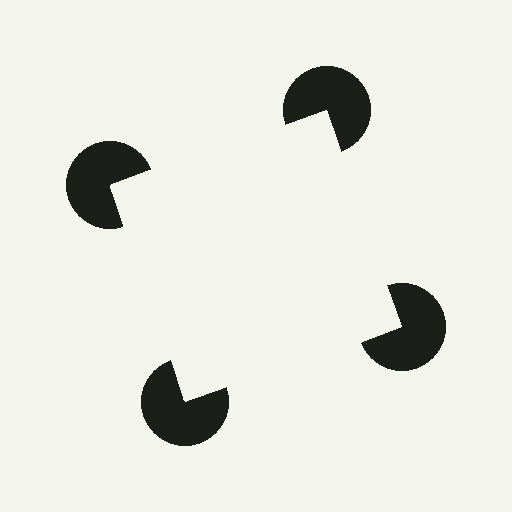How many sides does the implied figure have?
4 sides.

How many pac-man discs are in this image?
There are 4 — one at each vertex of the illusory square.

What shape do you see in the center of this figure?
An illusory square — its edges are inferred from the aligned wedge cuts in the pac-man discs, not physically drawn.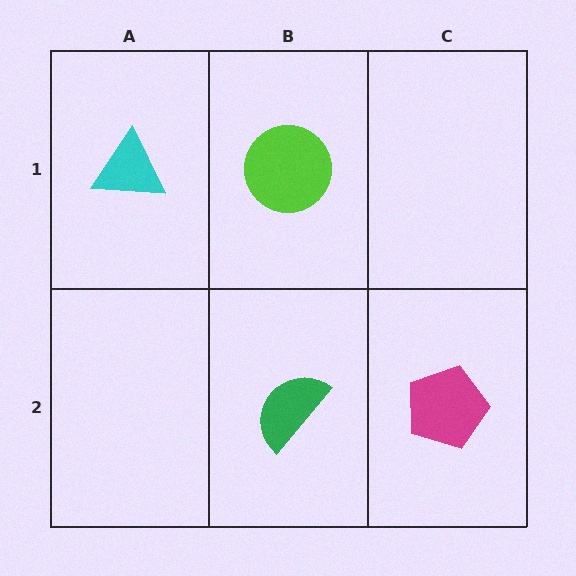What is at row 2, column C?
A magenta pentagon.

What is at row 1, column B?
A lime circle.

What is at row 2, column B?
A green semicircle.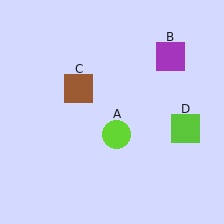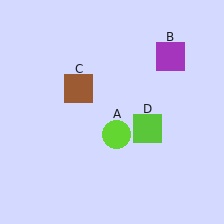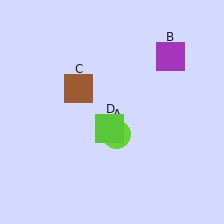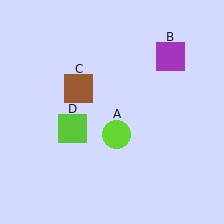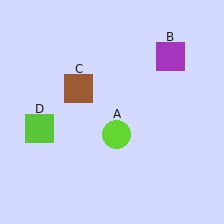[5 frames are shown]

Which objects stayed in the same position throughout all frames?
Lime circle (object A) and purple square (object B) and brown square (object C) remained stationary.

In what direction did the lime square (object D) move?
The lime square (object D) moved left.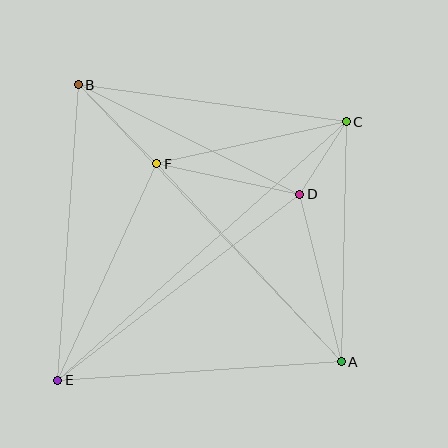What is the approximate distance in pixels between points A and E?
The distance between A and E is approximately 284 pixels.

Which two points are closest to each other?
Points C and D are closest to each other.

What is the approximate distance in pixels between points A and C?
The distance between A and C is approximately 240 pixels.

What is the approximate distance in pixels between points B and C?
The distance between B and C is approximately 270 pixels.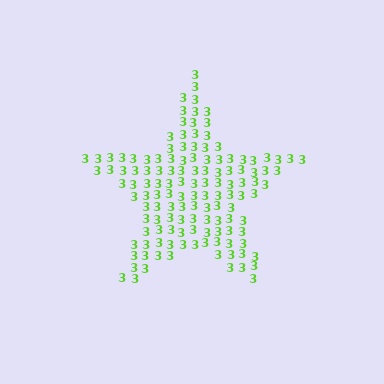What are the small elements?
The small elements are digit 3's.